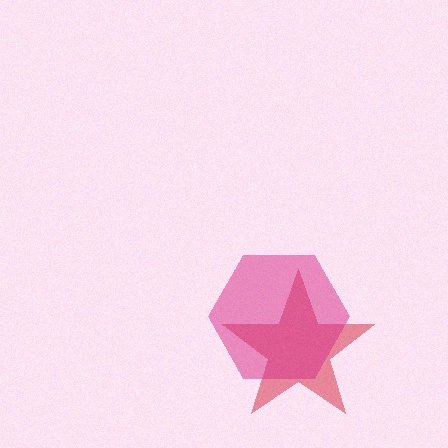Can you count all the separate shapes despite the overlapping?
Yes, there are 2 separate shapes.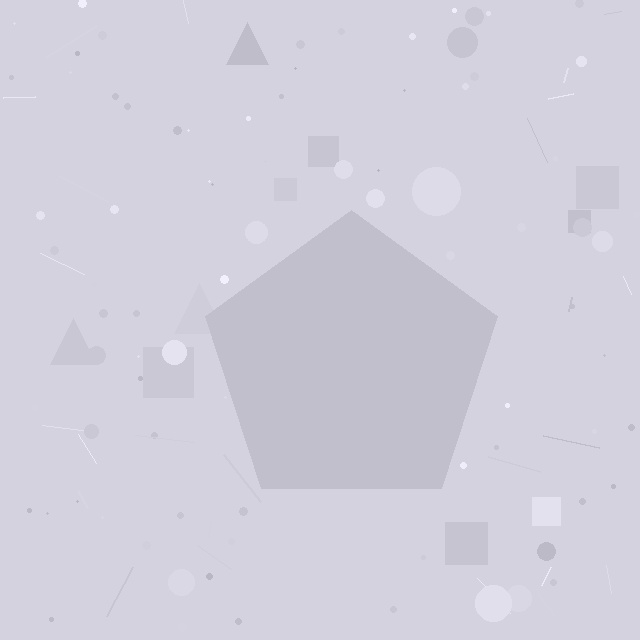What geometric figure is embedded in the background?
A pentagon is embedded in the background.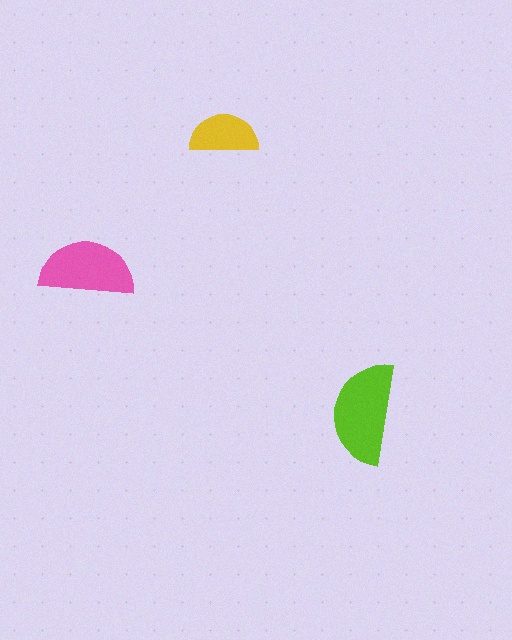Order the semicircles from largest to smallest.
the lime one, the pink one, the yellow one.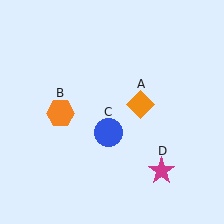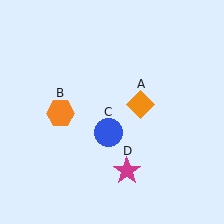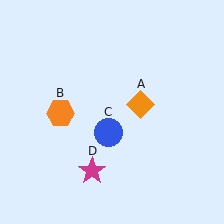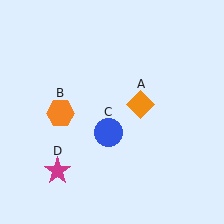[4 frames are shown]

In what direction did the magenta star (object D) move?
The magenta star (object D) moved left.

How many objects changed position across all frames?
1 object changed position: magenta star (object D).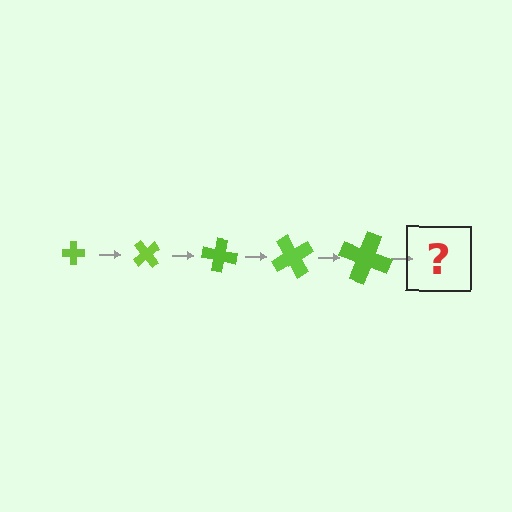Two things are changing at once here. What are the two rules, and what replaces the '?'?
The two rules are that the cross grows larger each step and it rotates 50 degrees each step. The '?' should be a cross, larger than the previous one and rotated 250 degrees from the start.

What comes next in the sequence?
The next element should be a cross, larger than the previous one and rotated 250 degrees from the start.